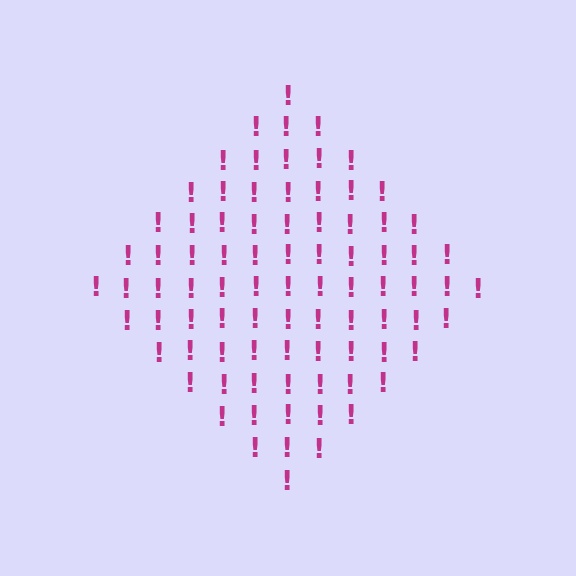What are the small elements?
The small elements are exclamation marks.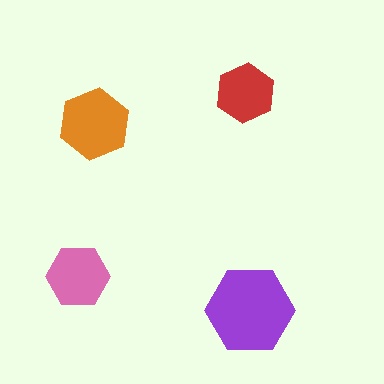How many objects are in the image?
There are 4 objects in the image.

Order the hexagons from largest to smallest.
the purple one, the orange one, the pink one, the red one.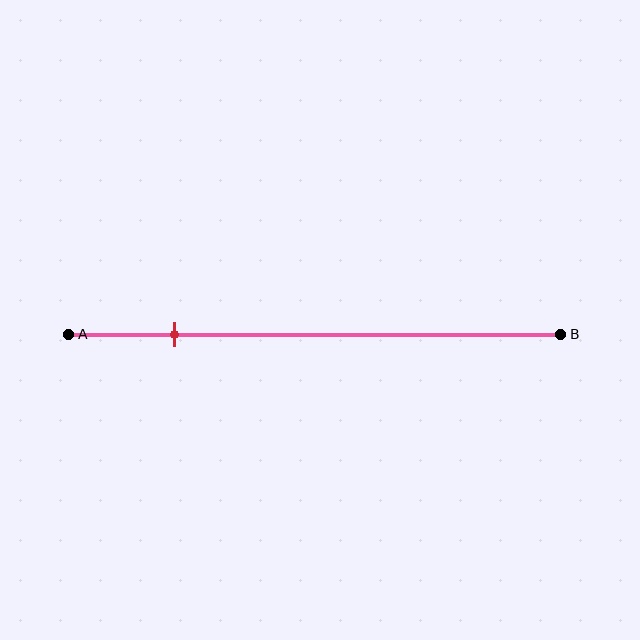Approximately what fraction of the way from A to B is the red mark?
The red mark is approximately 20% of the way from A to B.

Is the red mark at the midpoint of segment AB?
No, the mark is at about 20% from A, not at the 50% midpoint.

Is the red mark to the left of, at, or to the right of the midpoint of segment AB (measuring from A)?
The red mark is to the left of the midpoint of segment AB.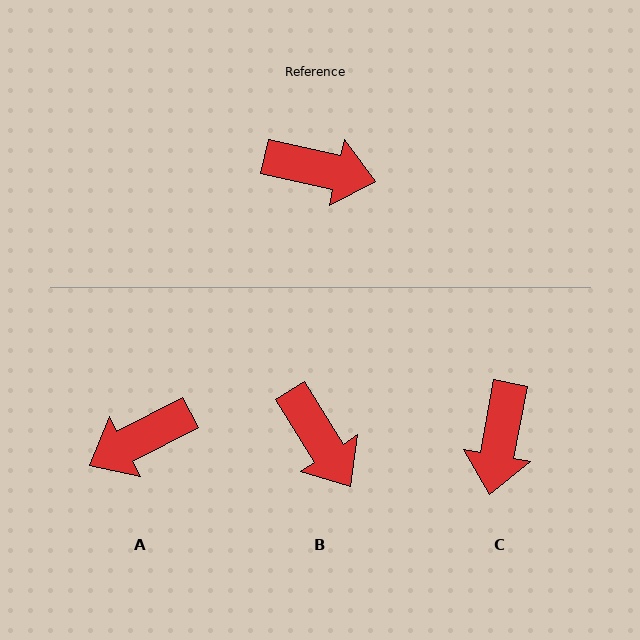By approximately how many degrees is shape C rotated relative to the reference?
Approximately 88 degrees clockwise.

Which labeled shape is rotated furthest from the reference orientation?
A, about 139 degrees away.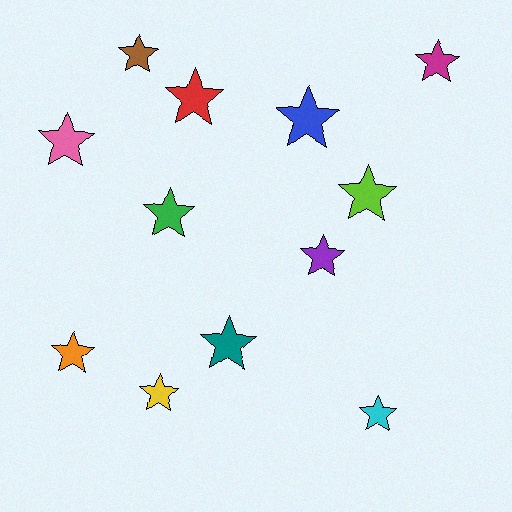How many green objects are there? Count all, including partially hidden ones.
There is 1 green object.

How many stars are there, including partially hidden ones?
There are 12 stars.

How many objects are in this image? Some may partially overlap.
There are 12 objects.